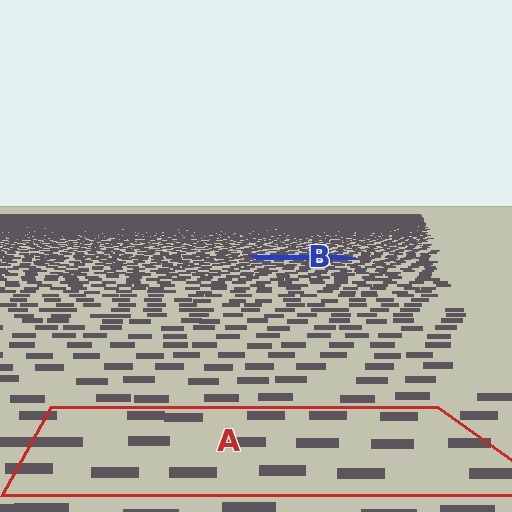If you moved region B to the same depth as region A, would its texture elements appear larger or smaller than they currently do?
They would appear larger. At a closer depth, the same texture elements are projected at a bigger on-screen size.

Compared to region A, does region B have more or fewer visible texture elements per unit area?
Region B has more texture elements per unit area — they are packed more densely because it is farther away.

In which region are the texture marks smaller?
The texture marks are smaller in region B, because it is farther away.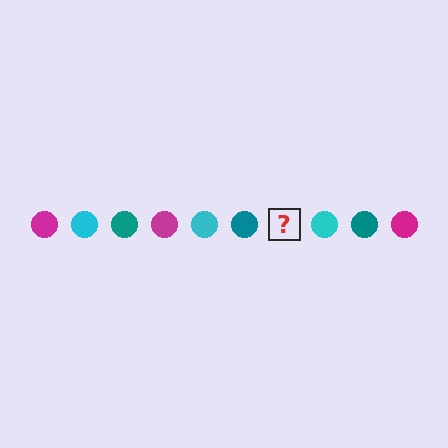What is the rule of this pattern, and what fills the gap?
The rule is that the pattern cycles through magenta, cyan, teal circles. The gap should be filled with a magenta circle.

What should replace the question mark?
The question mark should be replaced with a magenta circle.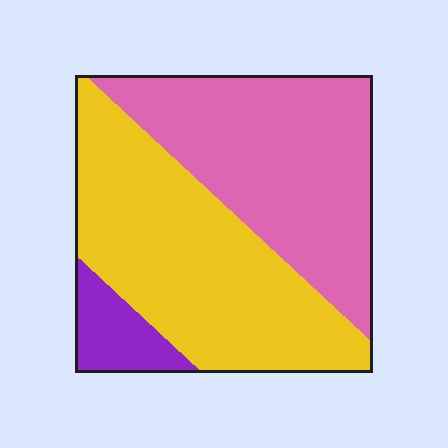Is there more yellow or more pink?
Yellow.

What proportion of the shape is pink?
Pink covers 43% of the shape.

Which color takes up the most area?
Yellow, at roughly 50%.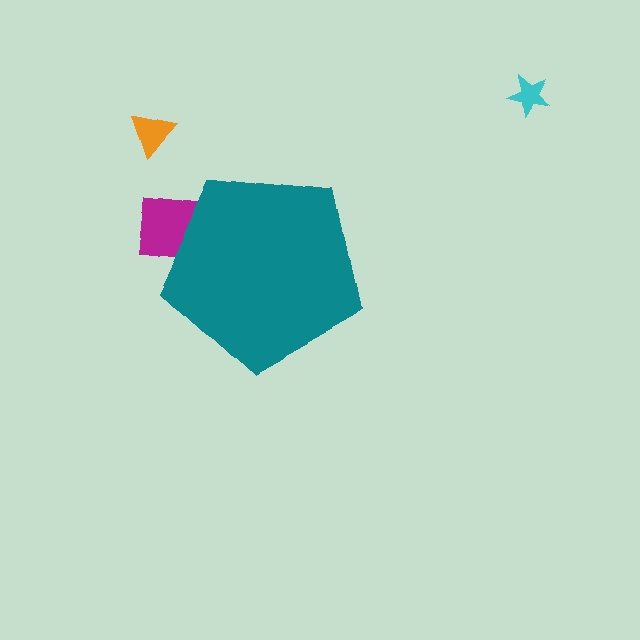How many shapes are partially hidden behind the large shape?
1 shape is partially hidden.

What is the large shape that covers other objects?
A teal pentagon.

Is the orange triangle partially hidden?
No, the orange triangle is fully visible.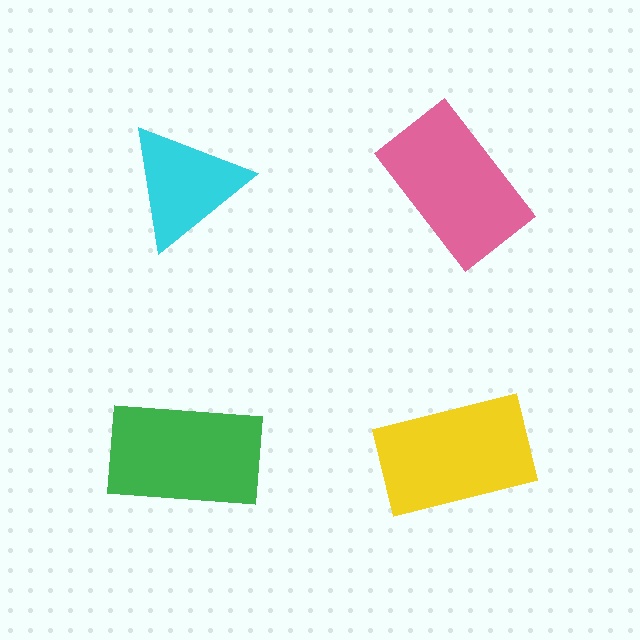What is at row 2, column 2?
A yellow rectangle.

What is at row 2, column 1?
A green rectangle.